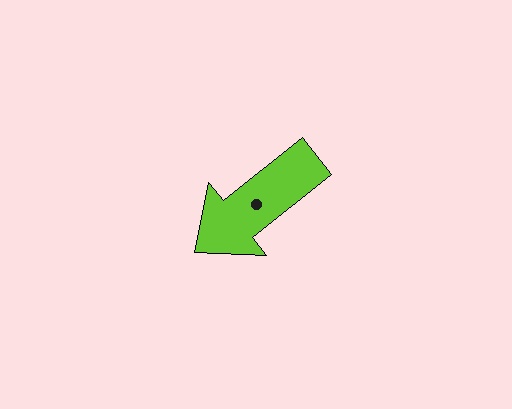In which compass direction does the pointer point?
Southwest.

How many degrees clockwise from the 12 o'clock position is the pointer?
Approximately 232 degrees.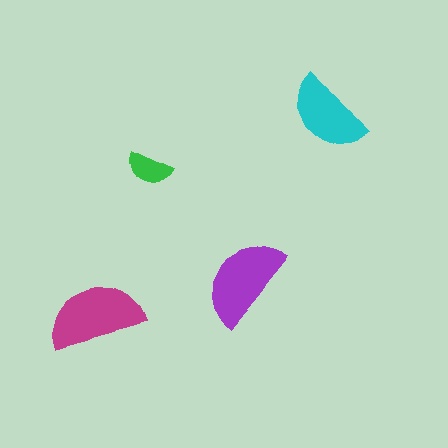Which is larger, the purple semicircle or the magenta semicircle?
The magenta one.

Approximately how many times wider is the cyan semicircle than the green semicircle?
About 2 times wider.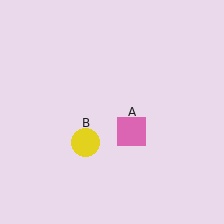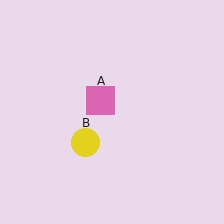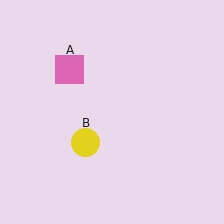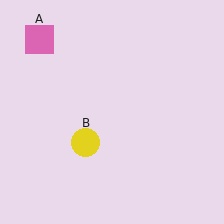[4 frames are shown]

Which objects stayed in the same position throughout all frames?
Yellow circle (object B) remained stationary.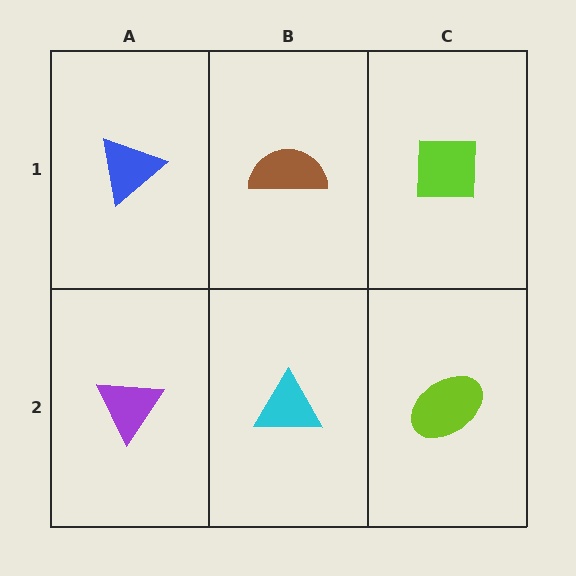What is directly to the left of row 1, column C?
A brown semicircle.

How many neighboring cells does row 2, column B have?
3.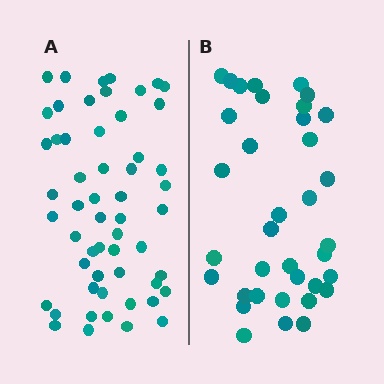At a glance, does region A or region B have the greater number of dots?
Region A (the left region) has more dots.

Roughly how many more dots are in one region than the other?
Region A has approximately 20 more dots than region B.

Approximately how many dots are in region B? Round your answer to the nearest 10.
About 40 dots. (The exact count is 36, which rounds to 40.)